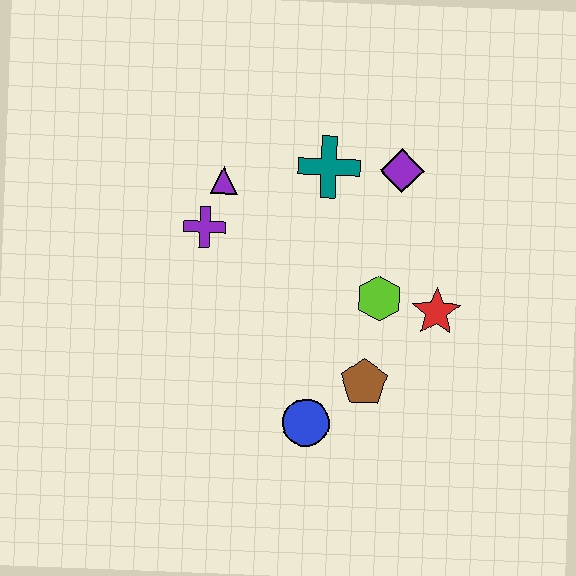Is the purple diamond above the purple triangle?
Yes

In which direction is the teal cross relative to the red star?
The teal cross is above the red star.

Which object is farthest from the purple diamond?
The blue circle is farthest from the purple diamond.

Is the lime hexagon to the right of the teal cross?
Yes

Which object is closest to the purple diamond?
The teal cross is closest to the purple diamond.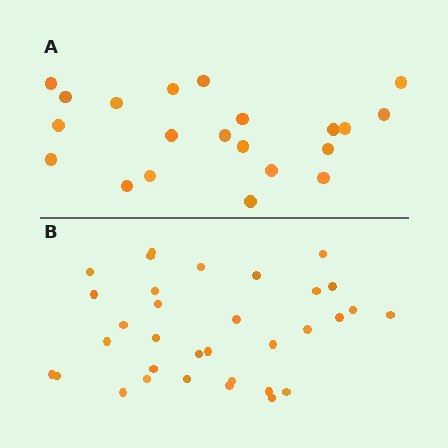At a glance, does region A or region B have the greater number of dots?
Region B (the bottom region) has more dots.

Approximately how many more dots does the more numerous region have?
Region B has roughly 12 or so more dots than region A.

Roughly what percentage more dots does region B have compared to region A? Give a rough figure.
About 55% more.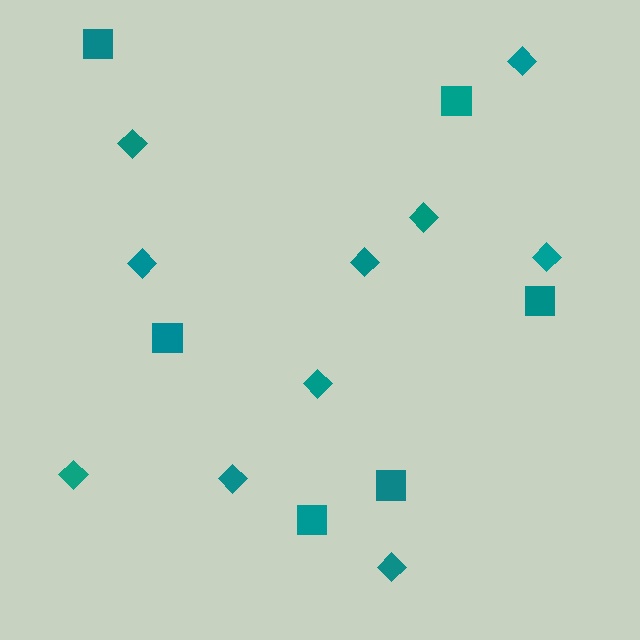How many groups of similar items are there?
There are 2 groups: one group of diamonds (10) and one group of squares (6).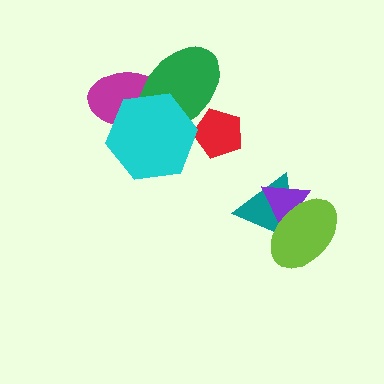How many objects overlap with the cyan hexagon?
2 objects overlap with the cyan hexagon.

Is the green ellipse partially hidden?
Yes, it is partially covered by another shape.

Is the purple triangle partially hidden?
Yes, it is partially covered by another shape.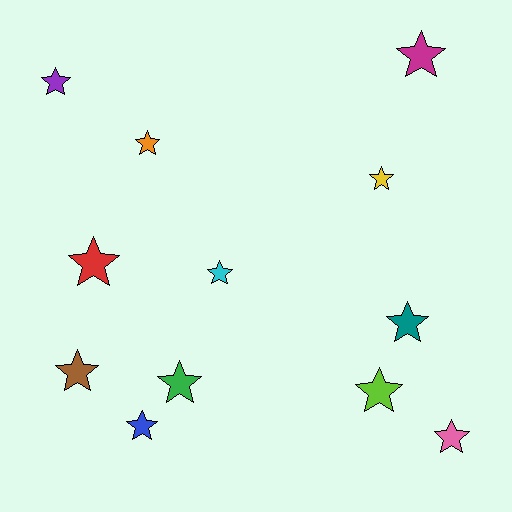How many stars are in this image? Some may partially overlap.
There are 12 stars.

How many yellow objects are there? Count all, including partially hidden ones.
There is 1 yellow object.